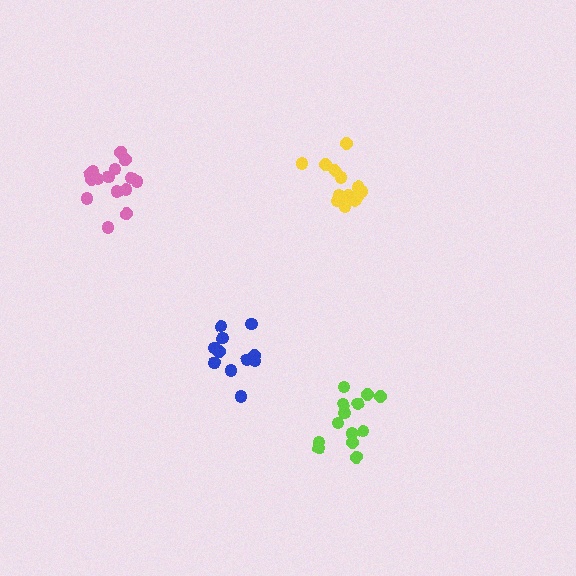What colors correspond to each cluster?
The clusters are colored: pink, blue, yellow, lime.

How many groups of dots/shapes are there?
There are 4 groups.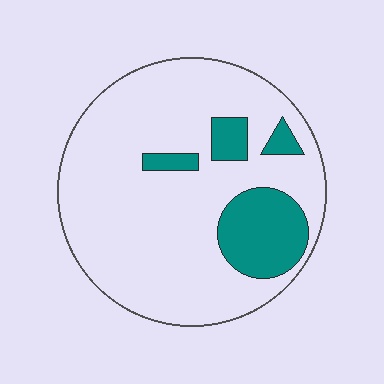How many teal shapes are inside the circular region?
4.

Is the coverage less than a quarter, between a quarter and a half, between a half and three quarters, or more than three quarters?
Less than a quarter.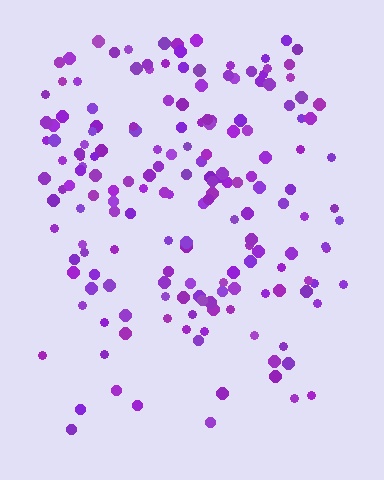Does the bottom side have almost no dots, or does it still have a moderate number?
Still a moderate number, just noticeably fewer than the top.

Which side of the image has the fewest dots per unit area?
The bottom.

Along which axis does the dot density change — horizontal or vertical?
Vertical.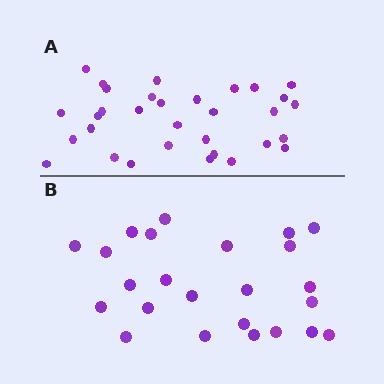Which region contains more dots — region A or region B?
Region A (the top region) has more dots.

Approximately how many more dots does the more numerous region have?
Region A has roughly 8 or so more dots than region B.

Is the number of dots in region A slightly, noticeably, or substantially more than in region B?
Region A has noticeably more, but not dramatically so. The ratio is roughly 1.3 to 1.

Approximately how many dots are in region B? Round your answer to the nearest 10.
About 20 dots. (The exact count is 24, which rounds to 20.)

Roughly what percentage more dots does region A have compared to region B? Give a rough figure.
About 35% more.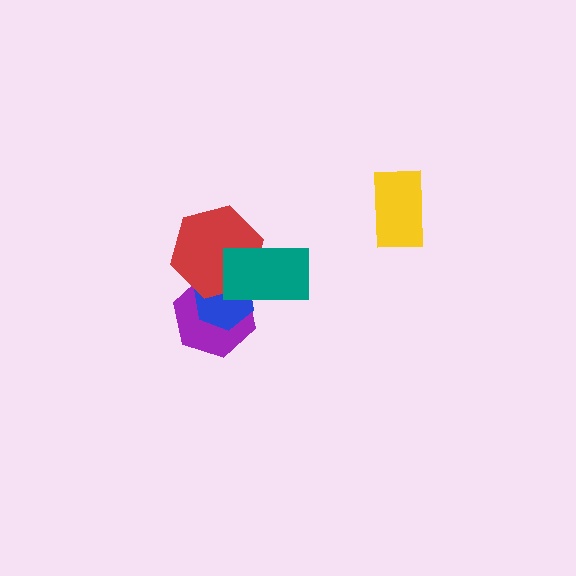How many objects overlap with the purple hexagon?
3 objects overlap with the purple hexagon.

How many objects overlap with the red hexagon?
3 objects overlap with the red hexagon.